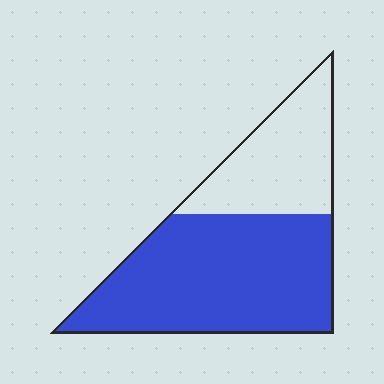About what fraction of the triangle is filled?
About two thirds (2/3).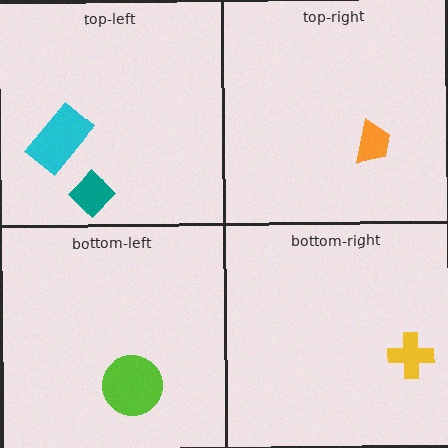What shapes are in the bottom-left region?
The lime circle.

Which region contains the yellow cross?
The bottom-right region.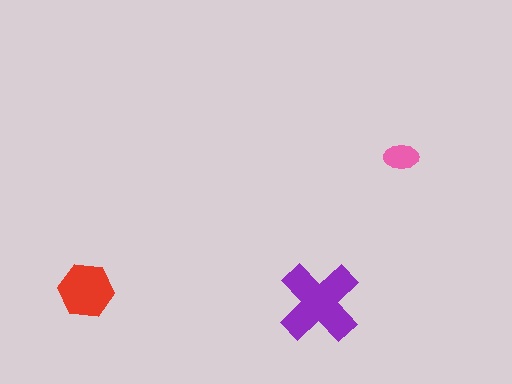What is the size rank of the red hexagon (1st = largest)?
2nd.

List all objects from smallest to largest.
The pink ellipse, the red hexagon, the purple cross.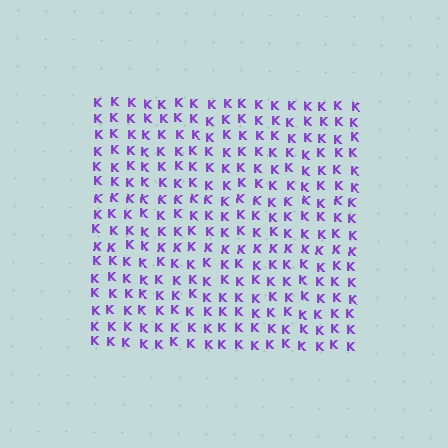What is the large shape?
The large shape is a square.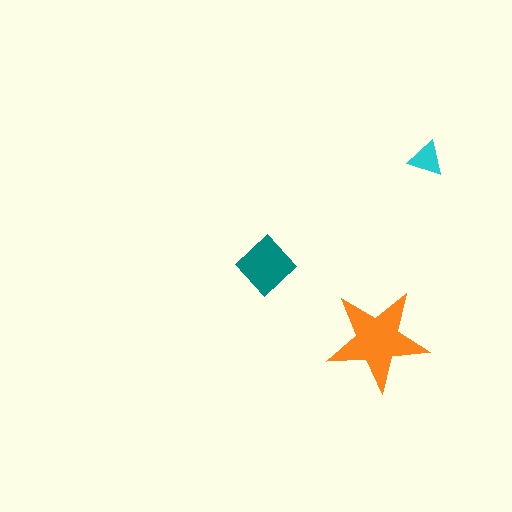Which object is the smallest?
The cyan triangle.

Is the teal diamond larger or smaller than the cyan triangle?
Larger.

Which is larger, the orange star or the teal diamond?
The orange star.